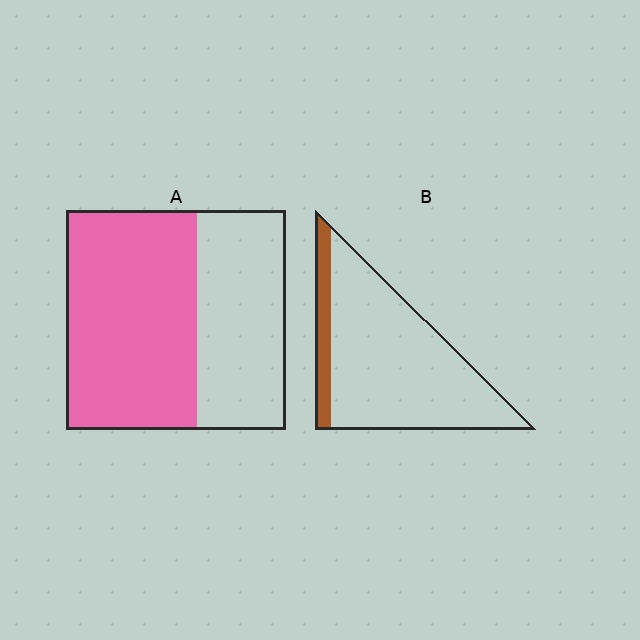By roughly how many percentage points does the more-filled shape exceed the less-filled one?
By roughly 45 percentage points (A over B).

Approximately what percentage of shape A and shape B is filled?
A is approximately 60% and B is approximately 15%.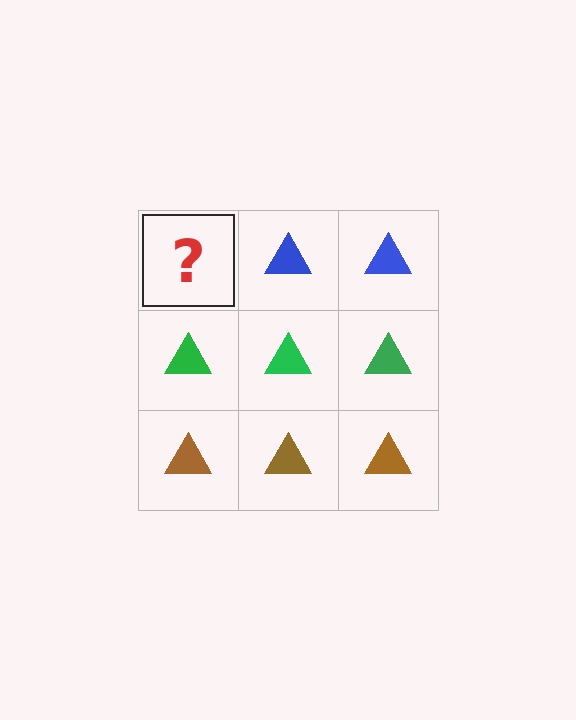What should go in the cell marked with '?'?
The missing cell should contain a blue triangle.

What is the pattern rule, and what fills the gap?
The rule is that each row has a consistent color. The gap should be filled with a blue triangle.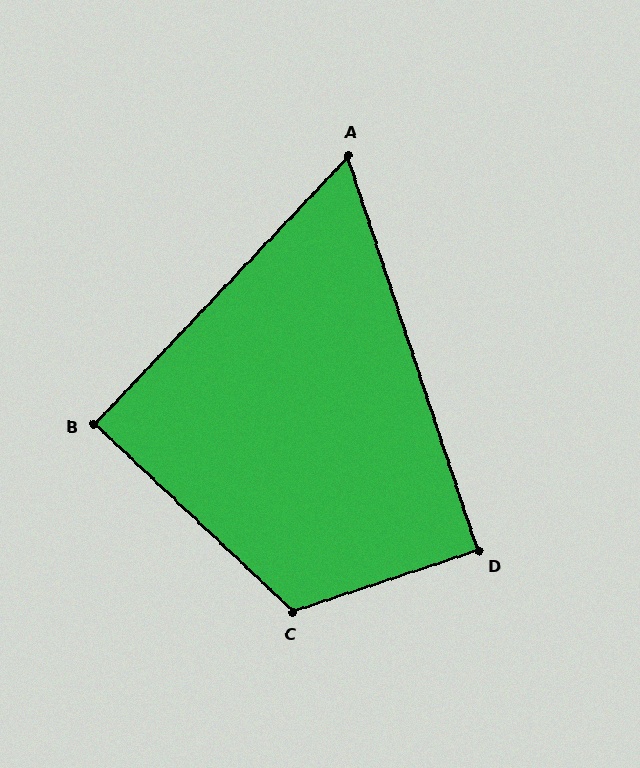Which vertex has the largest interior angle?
C, at approximately 118 degrees.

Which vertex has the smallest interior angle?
A, at approximately 62 degrees.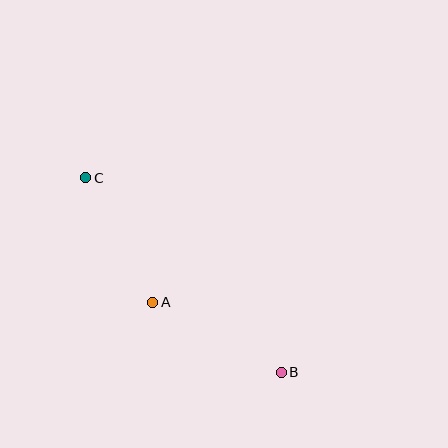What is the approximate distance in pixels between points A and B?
The distance between A and B is approximately 146 pixels.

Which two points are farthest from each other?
Points B and C are farthest from each other.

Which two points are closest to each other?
Points A and C are closest to each other.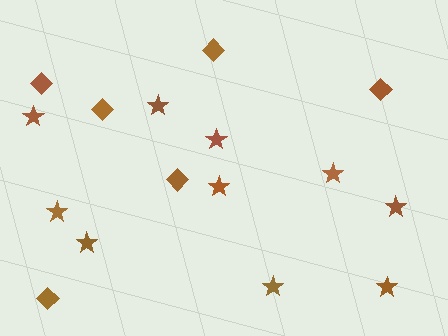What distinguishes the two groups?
There are 2 groups: one group of diamonds (6) and one group of stars (10).